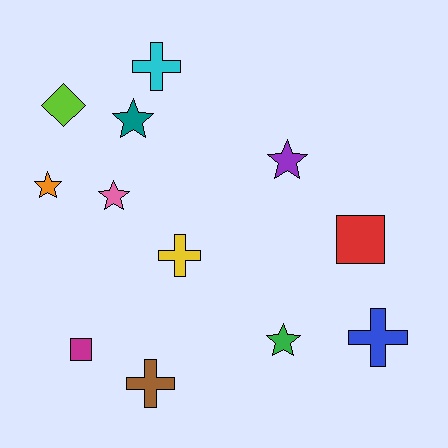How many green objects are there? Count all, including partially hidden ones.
There is 1 green object.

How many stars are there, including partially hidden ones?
There are 5 stars.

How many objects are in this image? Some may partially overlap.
There are 12 objects.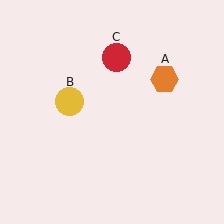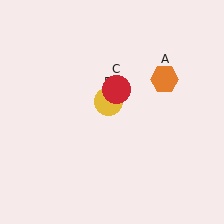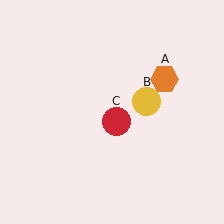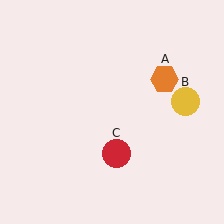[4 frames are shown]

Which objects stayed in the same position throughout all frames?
Orange hexagon (object A) remained stationary.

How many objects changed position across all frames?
2 objects changed position: yellow circle (object B), red circle (object C).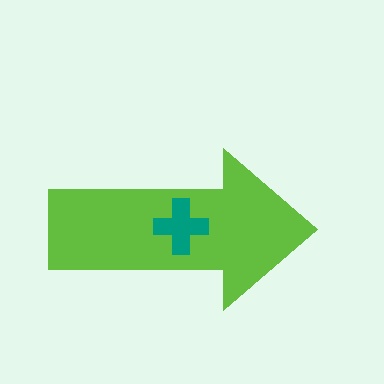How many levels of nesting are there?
2.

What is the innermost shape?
The teal cross.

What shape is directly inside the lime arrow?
The teal cross.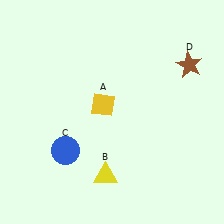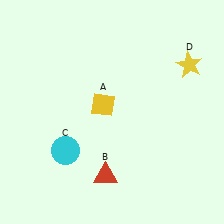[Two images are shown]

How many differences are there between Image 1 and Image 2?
There are 3 differences between the two images.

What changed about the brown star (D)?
In Image 1, D is brown. In Image 2, it changed to yellow.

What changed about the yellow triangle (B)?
In Image 1, B is yellow. In Image 2, it changed to red.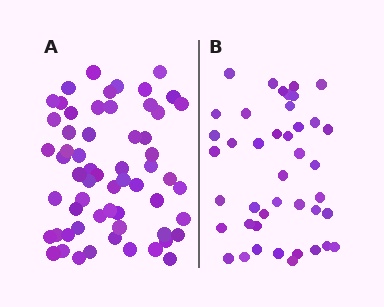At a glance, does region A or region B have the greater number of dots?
Region A (the left region) has more dots.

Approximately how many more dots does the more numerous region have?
Region A has approximately 20 more dots than region B.